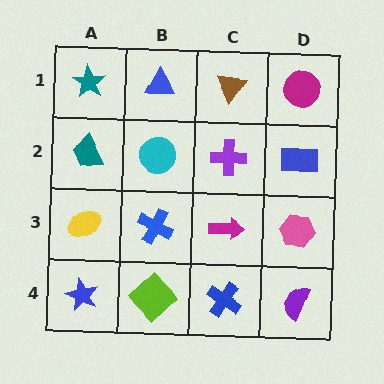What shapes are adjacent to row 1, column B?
A cyan circle (row 2, column B), a teal star (row 1, column A), a brown triangle (row 1, column C).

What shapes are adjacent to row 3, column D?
A blue rectangle (row 2, column D), a purple semicircle (row 4, column D), a magenta arrow (row 3, column C).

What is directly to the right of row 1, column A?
A blue triangle.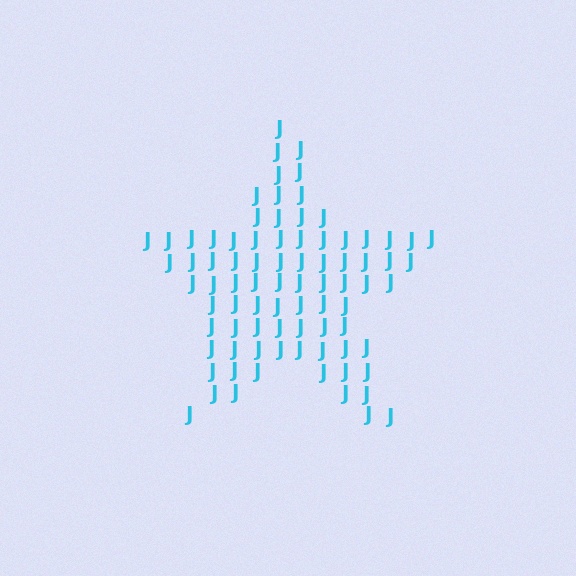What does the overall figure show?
The overall figure shows a star.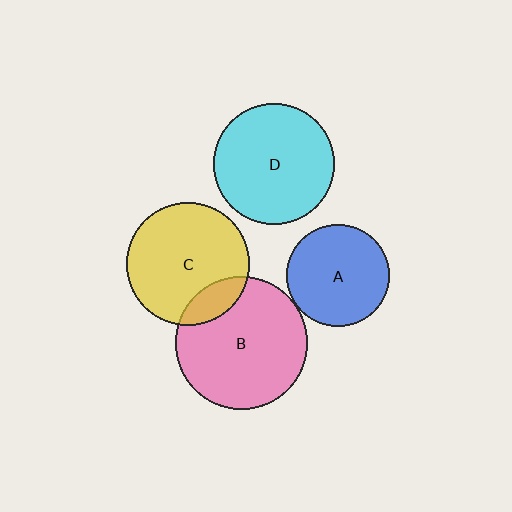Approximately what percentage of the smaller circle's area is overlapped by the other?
Approximately 15%.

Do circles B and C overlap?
Yes.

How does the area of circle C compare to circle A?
Approximately 1.4 times.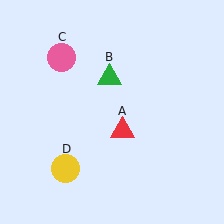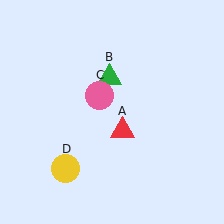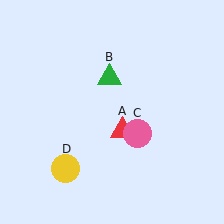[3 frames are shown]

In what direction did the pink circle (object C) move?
The pink circle (object C) moved down and to the right.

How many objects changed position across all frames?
1 object changed position: pink circle (object C).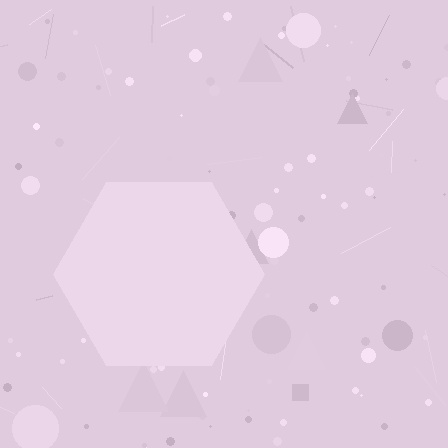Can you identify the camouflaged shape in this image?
The camouflaged shape is a hexagon.